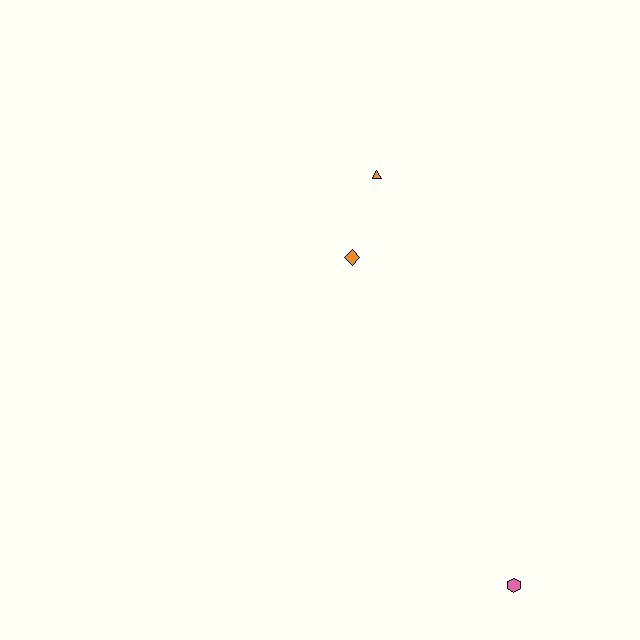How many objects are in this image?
There are 3 objects.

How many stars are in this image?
There are no stars.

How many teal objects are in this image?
There are no teal objects.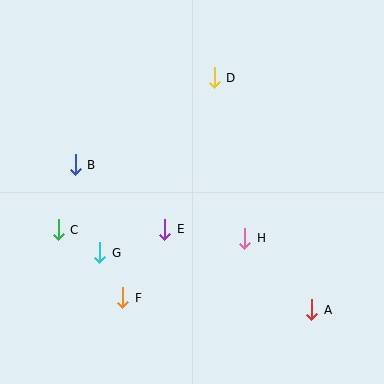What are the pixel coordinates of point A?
Point A is at (312, 310).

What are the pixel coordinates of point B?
Point B is at (75, 165).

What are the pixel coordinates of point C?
Point C is at (58, 230).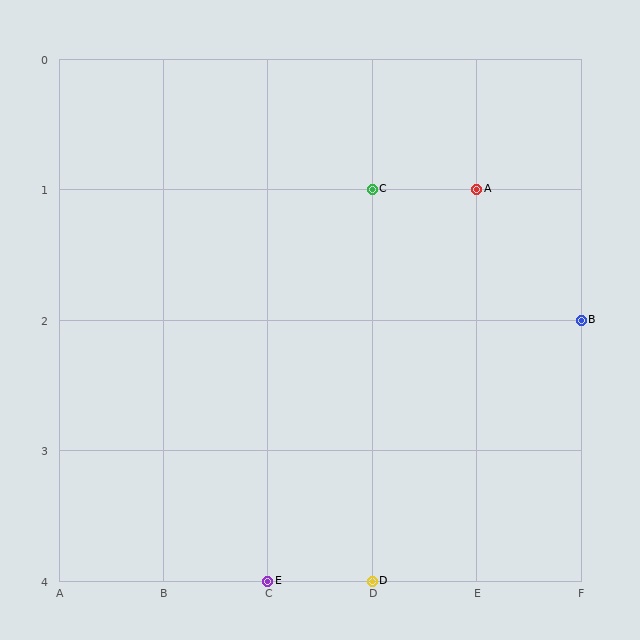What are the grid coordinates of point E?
Point E is at grid coordinates (C, 4).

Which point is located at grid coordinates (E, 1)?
Point A is at (E, 1).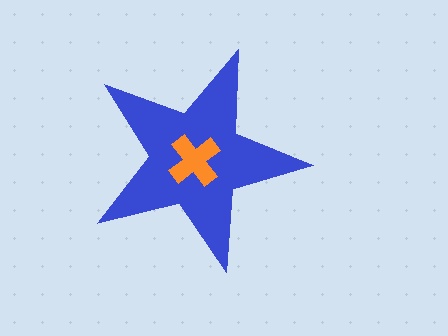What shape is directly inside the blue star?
The orange cross.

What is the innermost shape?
The orange cross.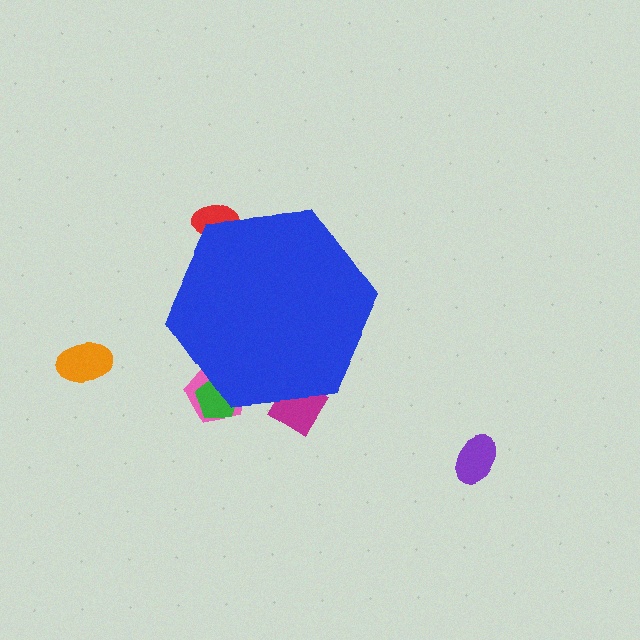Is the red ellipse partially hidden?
Yes, the red ellipse is partially hidden behind the blue hexagon.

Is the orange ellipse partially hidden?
No, the orange ellipse is fully visible.